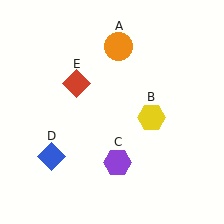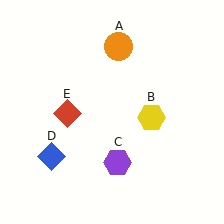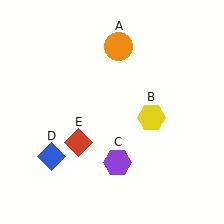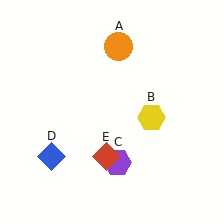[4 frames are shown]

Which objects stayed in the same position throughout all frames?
Orange circle (object A) and yellow hexagon (object B) and purple hexagon (object C) and blue diamond (object D) remained stationary.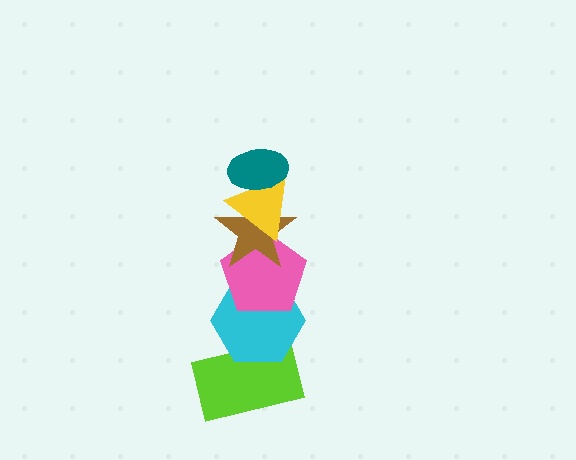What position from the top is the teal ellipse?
The teal ellipse is 1st from the top.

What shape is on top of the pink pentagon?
The brown star is on top of the pink pentagon.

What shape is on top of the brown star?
The yellow triangle is on top of the brown star.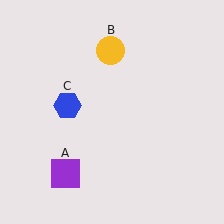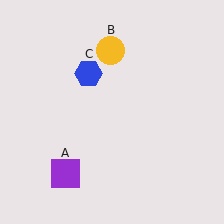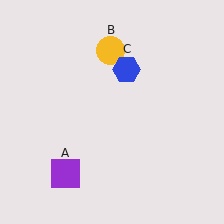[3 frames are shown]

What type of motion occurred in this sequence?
The blue hexagon (object C) rotated clockwise around the center of the scene.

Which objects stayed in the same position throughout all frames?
Purple square (object A) and yellow circle (object B) remained stationary.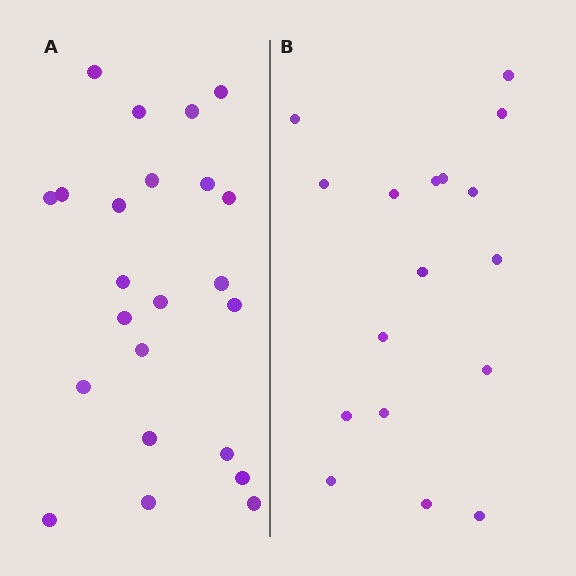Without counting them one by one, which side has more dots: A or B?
Region A (the left region) has more dots.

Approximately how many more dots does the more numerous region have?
Region A has about 6 more dots than region B.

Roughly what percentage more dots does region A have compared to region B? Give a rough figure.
About 35% more.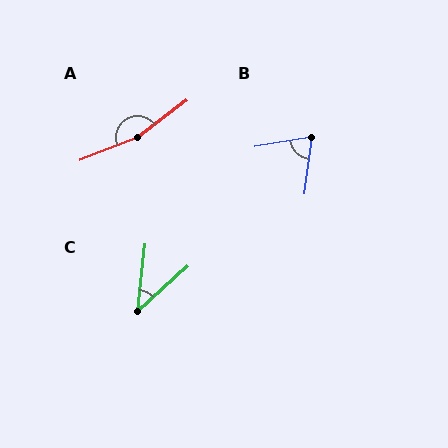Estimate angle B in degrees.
Approximately 73 degrees.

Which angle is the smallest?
C, at approximately 42 degrees.